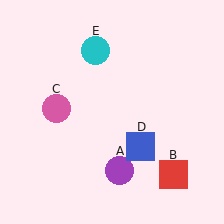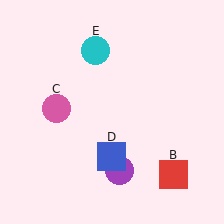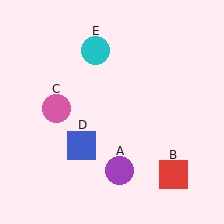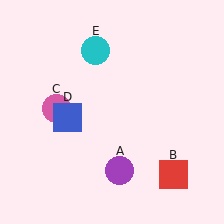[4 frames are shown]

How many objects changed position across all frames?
1 object changed position: blue square (object D).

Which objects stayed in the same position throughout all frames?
Purple circle (object A) and red square (object B) and pink circle (object C) and cyan circle (object E) remained stationary.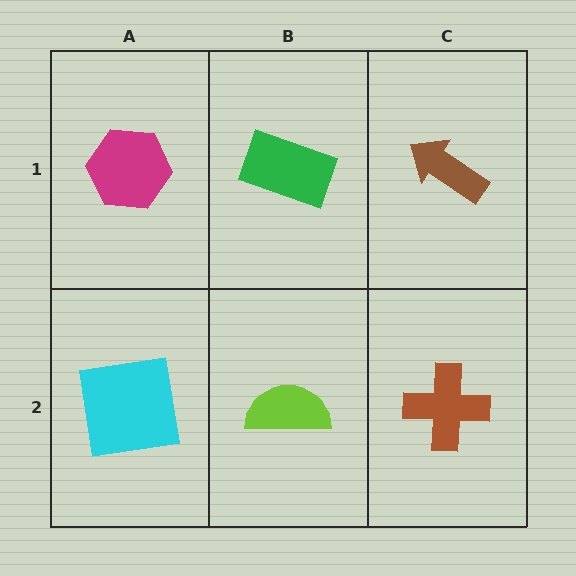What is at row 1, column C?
A brown arrow.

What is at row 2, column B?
A lime semicircle.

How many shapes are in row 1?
3 shapes.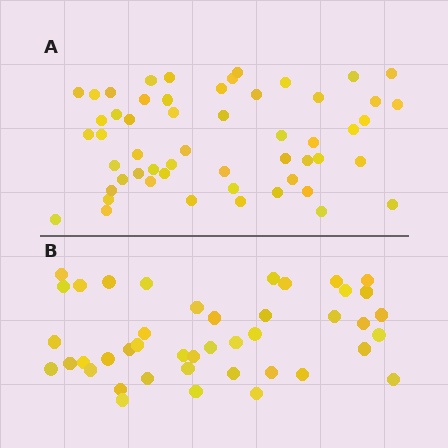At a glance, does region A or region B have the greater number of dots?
Region A (the top region) has more dots.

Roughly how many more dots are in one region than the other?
Region A has roughly 12 or so more dots than region B.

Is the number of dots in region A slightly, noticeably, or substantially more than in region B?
Region A has noticeably more, but not dramatically so. The ratio is roughly 1.3 to 1.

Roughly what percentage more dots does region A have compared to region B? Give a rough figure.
About 25% more.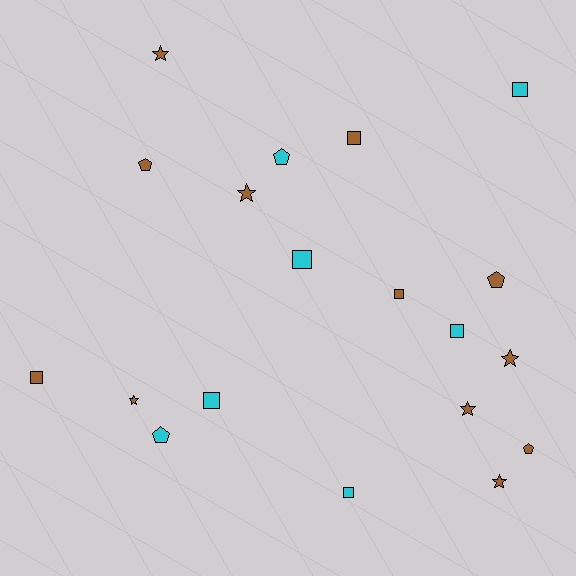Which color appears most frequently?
Brown, with 12 objects.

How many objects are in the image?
There are 19 objects.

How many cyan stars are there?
There are no cyan stars.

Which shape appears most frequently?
Square, with 8 objects.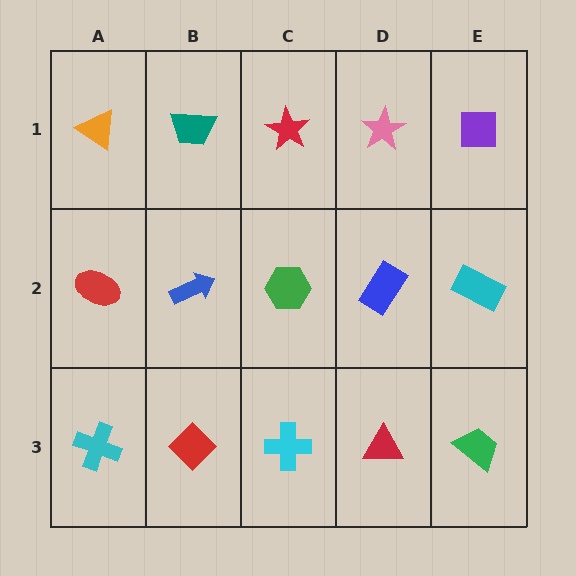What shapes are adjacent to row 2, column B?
A teal trapezoid (row 1, column B), a red diamond (row 3, column B), a red ellipse (row 2, column A), a green hexagon (row 2, column C).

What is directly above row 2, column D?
A pink star.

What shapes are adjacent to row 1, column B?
A blue arrow (row 2, column B), an orange triangle (row 1, column A), a red star (row 1, column C).